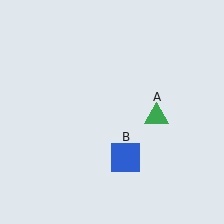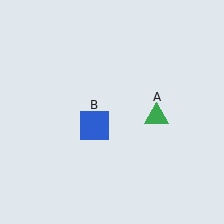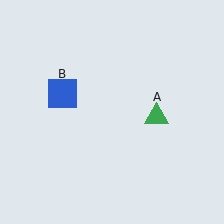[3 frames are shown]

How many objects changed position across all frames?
1 object changed position: blue square (object B).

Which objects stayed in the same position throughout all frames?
Green triangle (object A) remained stationary.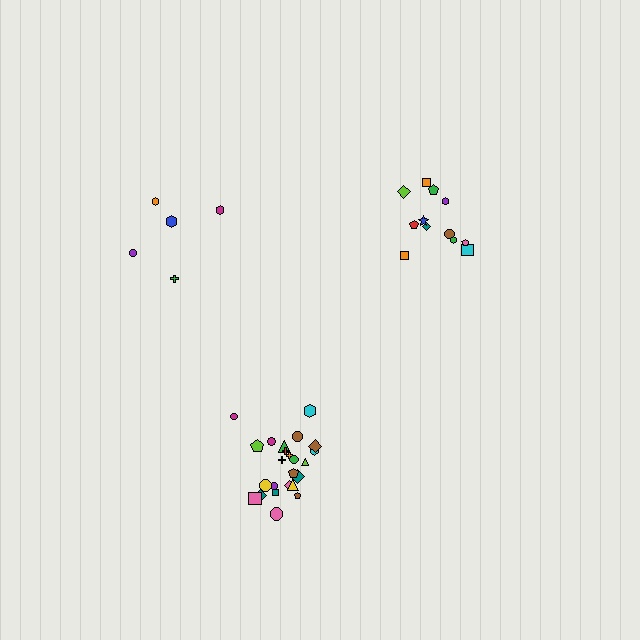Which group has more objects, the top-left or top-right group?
The top-right group.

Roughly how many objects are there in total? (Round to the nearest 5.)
Roughly 40 objects in total.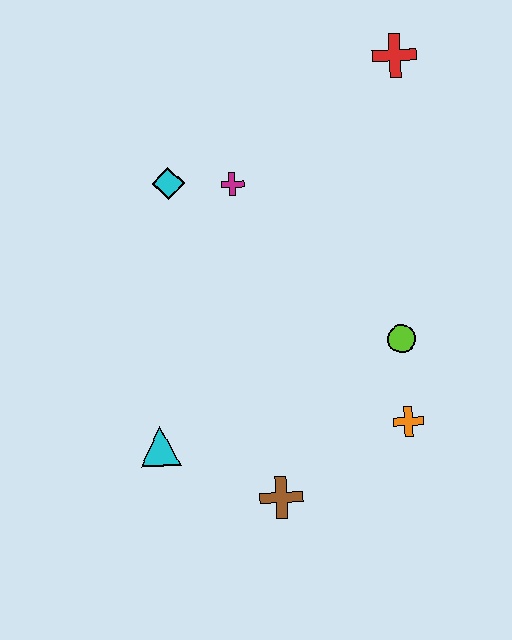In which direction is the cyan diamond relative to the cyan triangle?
The cyan diamond is above the cyan triangle.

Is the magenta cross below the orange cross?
No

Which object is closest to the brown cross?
The cyan triangle is closest to the brown cross.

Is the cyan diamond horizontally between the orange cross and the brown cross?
No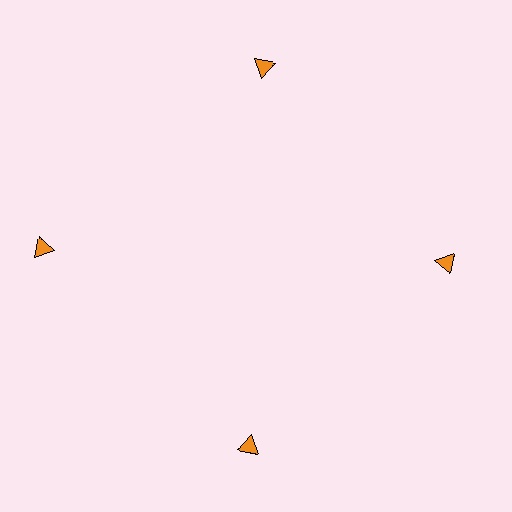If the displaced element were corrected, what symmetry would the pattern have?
It would have 4-fold rotational symmetry — the pattern would map onto itself every 90 degrees.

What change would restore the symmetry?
The symmetry would be restored by moving it inward, back onto the ring so that all 4 triangles sit at equal angles and equal distance from the center.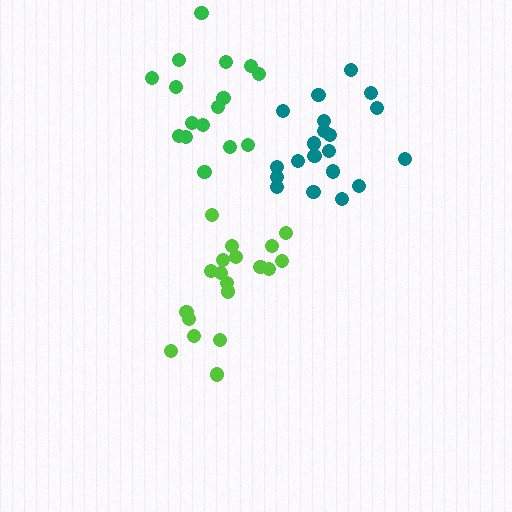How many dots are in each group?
Group 1: 16 dots, Group 2: 20 dots, Group 3: 19 dots (55 total).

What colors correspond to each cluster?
The clusters are colored: green, teal, lime.